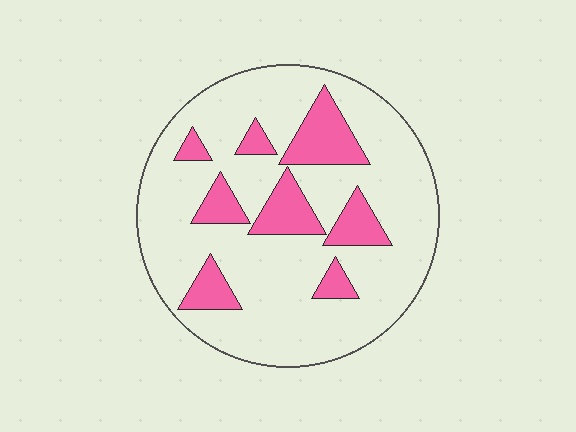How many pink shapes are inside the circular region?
8.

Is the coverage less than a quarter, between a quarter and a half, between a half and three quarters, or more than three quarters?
Less than a quarter.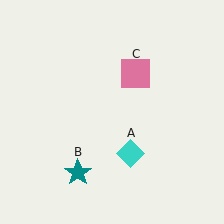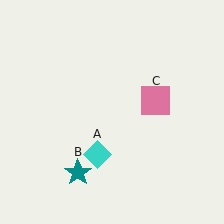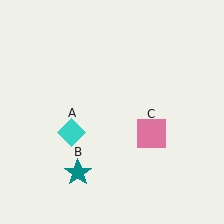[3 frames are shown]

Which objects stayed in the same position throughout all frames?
Teal star (object B) remained stationary.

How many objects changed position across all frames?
2 objects changed position: cyan diamond (object A), pink square (object C).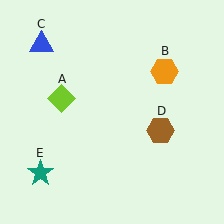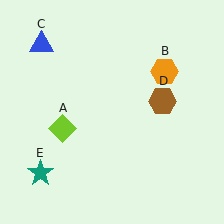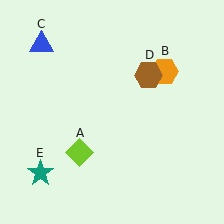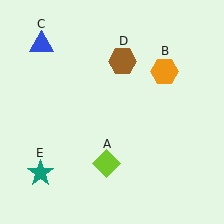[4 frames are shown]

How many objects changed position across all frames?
2 objects changed position: lime diamond (object A), brown hexagon (object D).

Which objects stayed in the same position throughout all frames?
Orange hexagon (object B) and blue triangle (object C) and teal star (object E) remained stationary.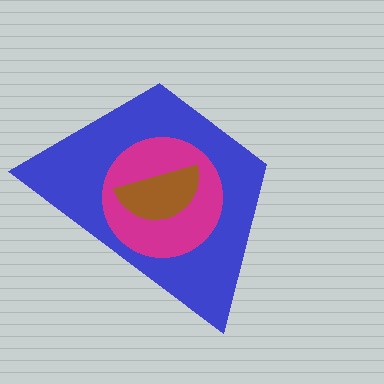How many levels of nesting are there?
3.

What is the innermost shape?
The brown semicircle.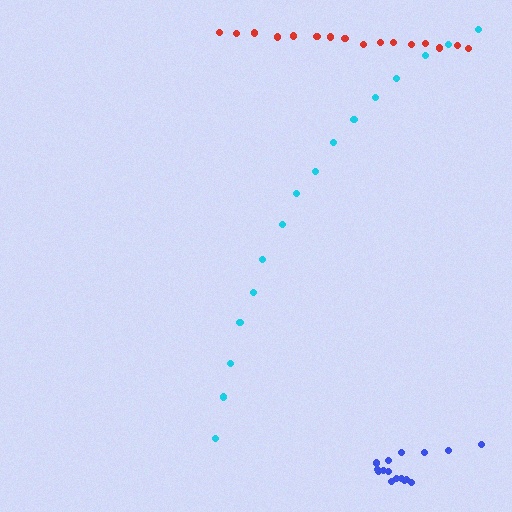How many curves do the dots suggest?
There are 3 distinct paths.